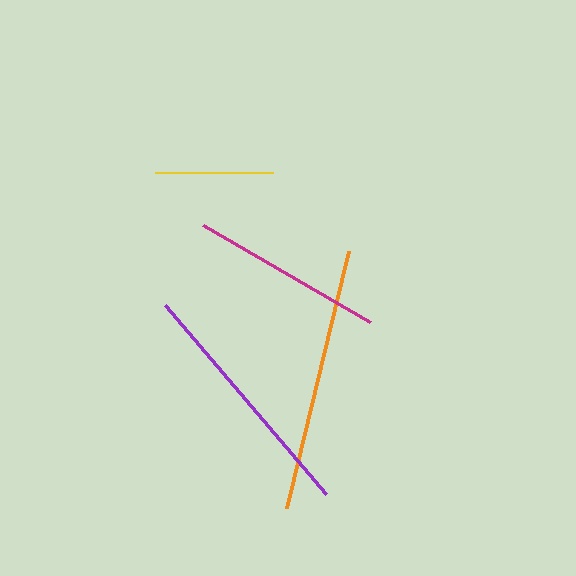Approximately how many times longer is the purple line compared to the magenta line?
The purple line is approximately 1.3 times the length of the magenta line.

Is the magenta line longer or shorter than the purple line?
The purple line is longer than the magenta line.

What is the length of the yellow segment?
The yellow segment is approximately 118 pixels long.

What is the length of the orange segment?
The orange segment is approximately 264 pixels long.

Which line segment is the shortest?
The yellow line is the shortest at approximately 118 pixels.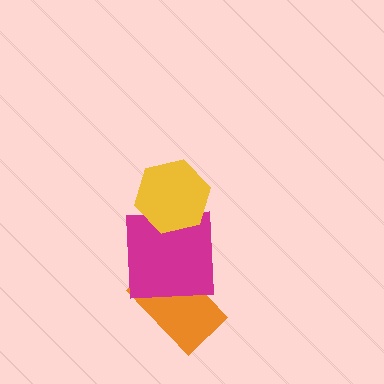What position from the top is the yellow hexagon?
The yellow hexagon is 1st from the top.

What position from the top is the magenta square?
The magenta square is 2nd from the top.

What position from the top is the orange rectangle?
The orange rectangle is 3rd from the top.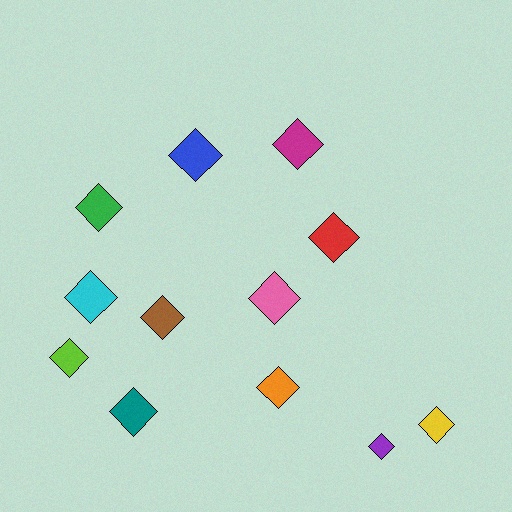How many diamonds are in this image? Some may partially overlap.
There are 12 diamonds.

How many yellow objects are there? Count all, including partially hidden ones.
There is 1 yellow object.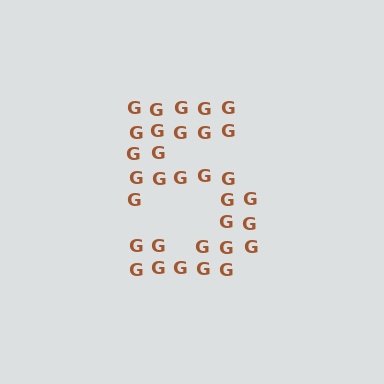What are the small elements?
The small elements are letter G's.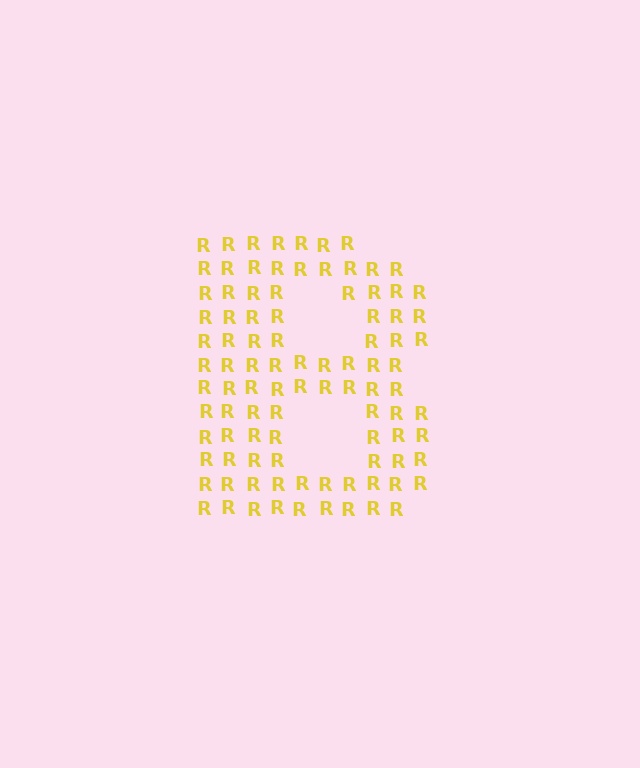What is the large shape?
The large shape is the letter B.